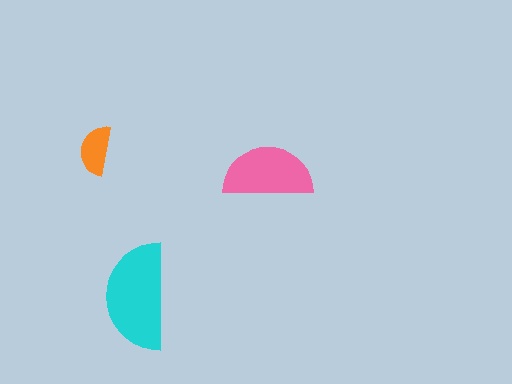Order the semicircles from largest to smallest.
the cyan one, the pink one, the orange one.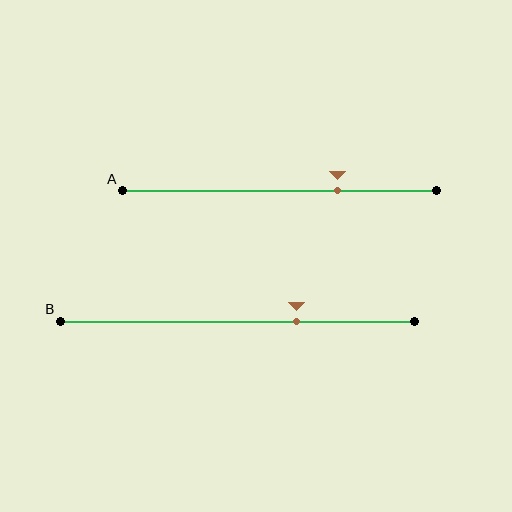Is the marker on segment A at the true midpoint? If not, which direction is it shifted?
No, the marker on segment A is shifted to the right by about 19% of the segment length.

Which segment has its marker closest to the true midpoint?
Segment B has its marker closest to the true midpoint.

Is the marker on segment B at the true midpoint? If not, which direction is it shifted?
No, the marker on segment B is shifted to the right by about 17% of the segment length.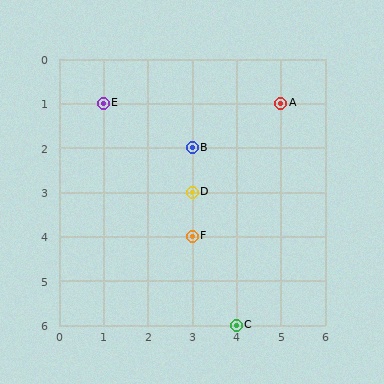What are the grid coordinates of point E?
Point E is at grid coordinates (1, 1).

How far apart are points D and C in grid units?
Points D and C are 1 column and 3 rows apart (about 3.2 grid units diagonally).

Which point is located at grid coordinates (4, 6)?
Point C is at (4, 6).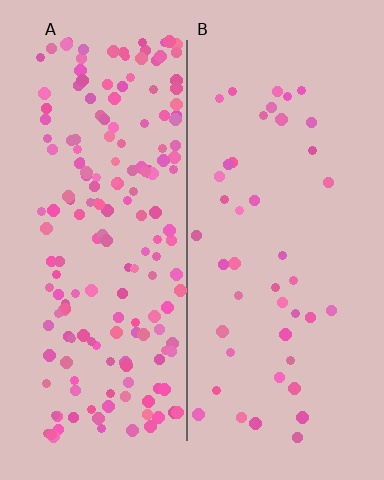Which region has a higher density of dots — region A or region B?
A (the left).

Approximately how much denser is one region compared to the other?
Approximately 4.2× — region A over region B.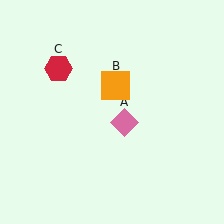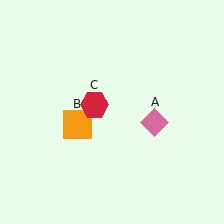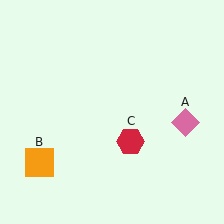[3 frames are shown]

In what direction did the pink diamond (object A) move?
The pink diamond (object A) moved right.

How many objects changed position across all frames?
3 objects changed position: pink diamond (object A), orange square (object B), red hexagon (object C).